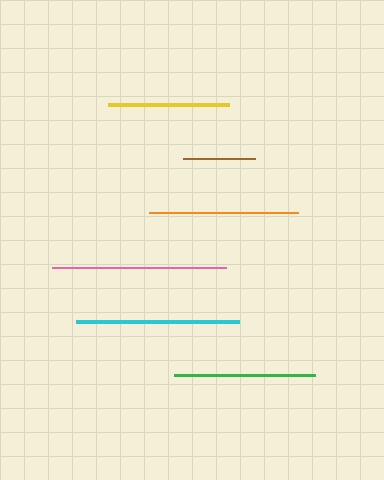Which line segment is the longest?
The pink line is the longest at approximately 175 pixels.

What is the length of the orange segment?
The orange segment is approximately 149 pixels long.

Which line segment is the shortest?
The brown line is the shortest at approximately 71 pixels.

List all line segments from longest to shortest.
From longest to shortest: pink, cyan, orange, green, yellow, brown.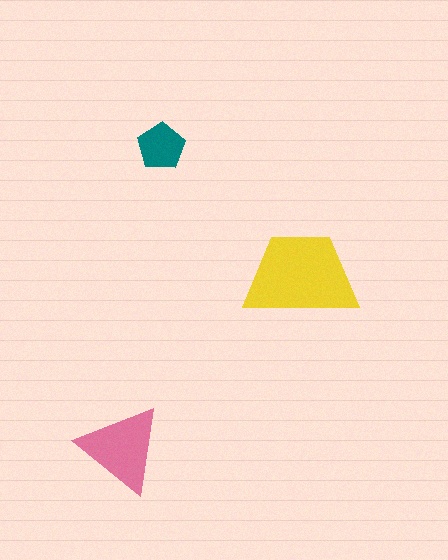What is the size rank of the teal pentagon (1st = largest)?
3rd.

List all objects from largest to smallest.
The yellow trapezoid, the pink triangle, the teal pentagon.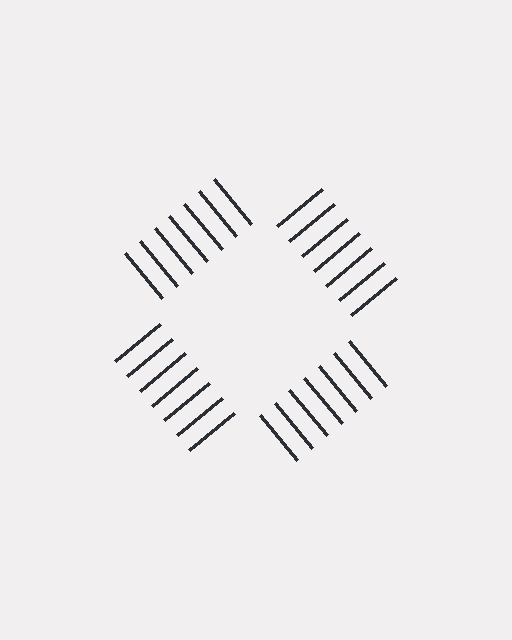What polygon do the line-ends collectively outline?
An illusory square — the line segments terminate on its edges but no continuous stroke is drawn.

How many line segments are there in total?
28 — 7 along each of the 4 edges.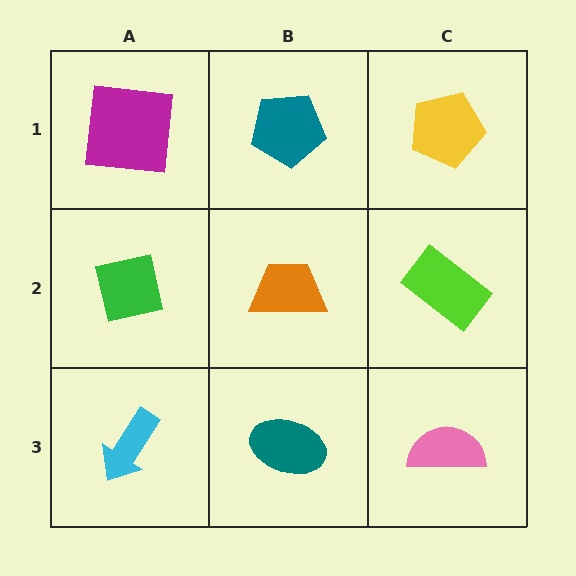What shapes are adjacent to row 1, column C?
A lime rectangle (row 2, column C), a teal pentagon (row 1, column B).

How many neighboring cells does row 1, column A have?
2.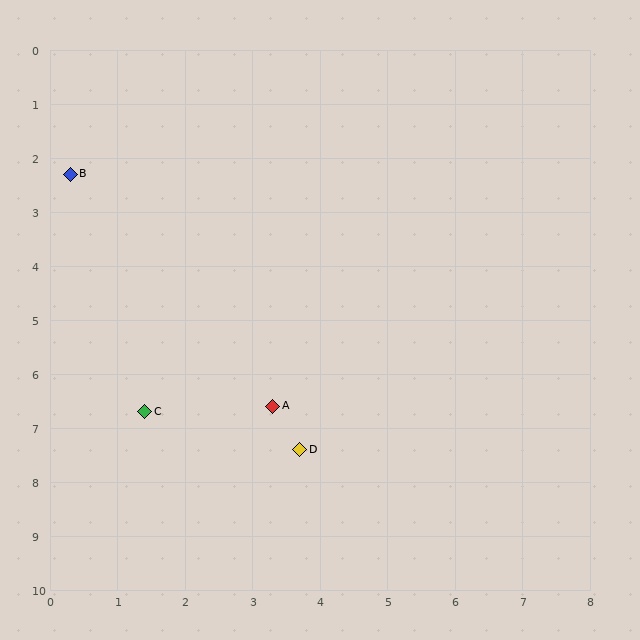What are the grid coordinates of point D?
Point D is at approximately (3.7, 7.4).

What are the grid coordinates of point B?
Point B is at approximately (0.3, 2.3).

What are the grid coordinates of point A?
Point A is at approximately (3.3, 6.6).